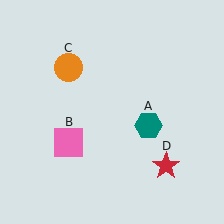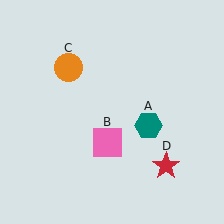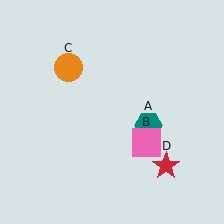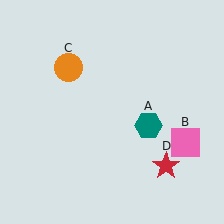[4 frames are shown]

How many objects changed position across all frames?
1 object changed position: pink square (object B).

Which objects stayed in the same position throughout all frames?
Teal hexagon (object A) and orange circle (object C) and red star (object D) remained stationary.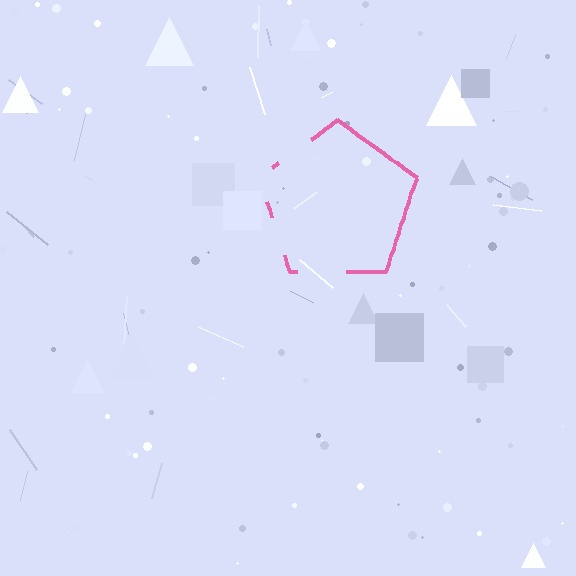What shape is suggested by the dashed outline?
The dashed outline suggests a pentagon.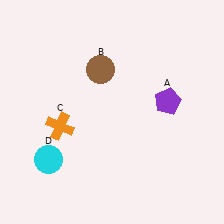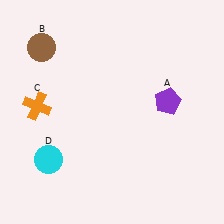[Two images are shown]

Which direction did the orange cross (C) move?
The orange cross (C) moved left.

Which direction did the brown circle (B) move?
The brown circle (B) moved left.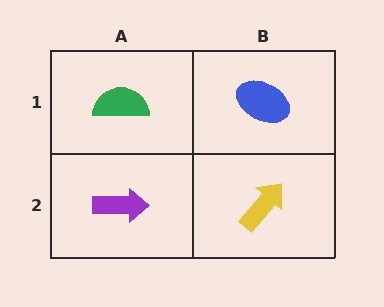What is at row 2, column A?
A purple arrow.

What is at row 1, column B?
A blue ellipse.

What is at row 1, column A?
A green semicircle.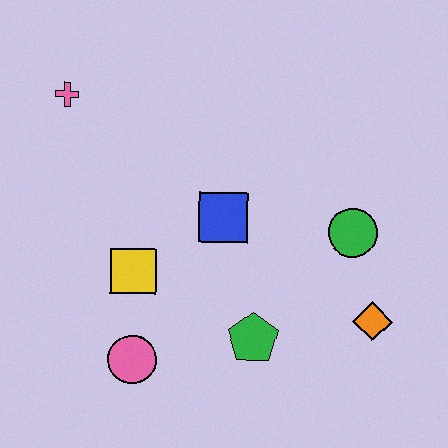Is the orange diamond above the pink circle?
Yes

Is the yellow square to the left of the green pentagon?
Yes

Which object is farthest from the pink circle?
The pink cross is farthest from the pink circle.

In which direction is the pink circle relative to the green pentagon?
The pink circle is to the left of the green pentagon.